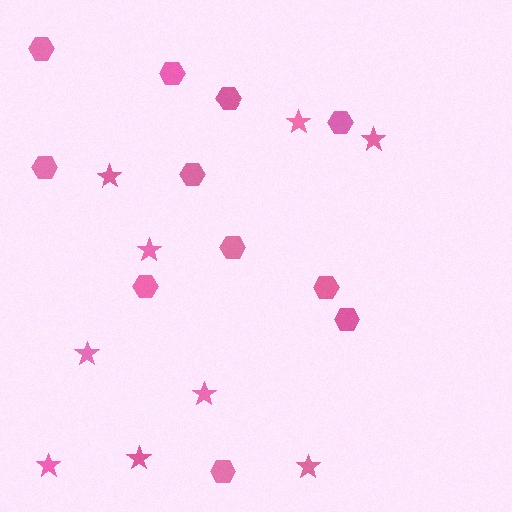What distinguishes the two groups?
There are 2 groups: one group of hexagons (11) and one group of stars (9).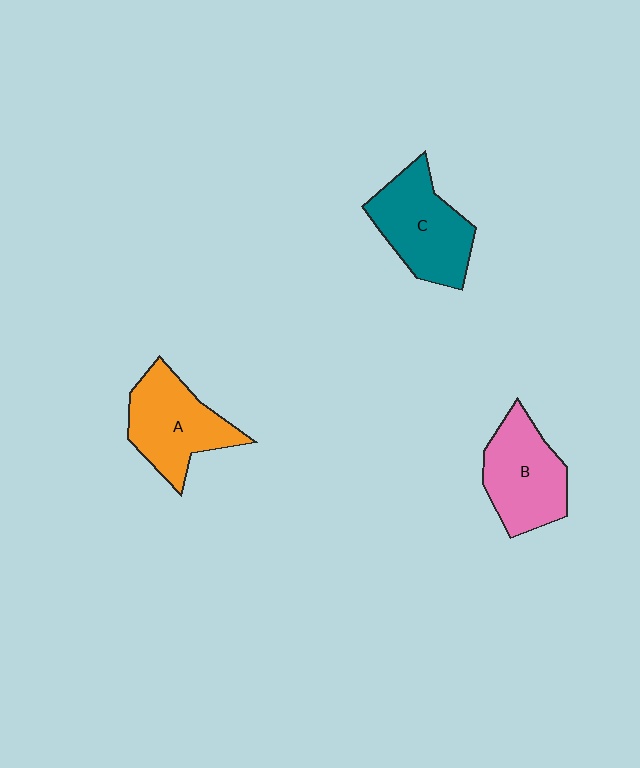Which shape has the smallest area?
Shape B (pink).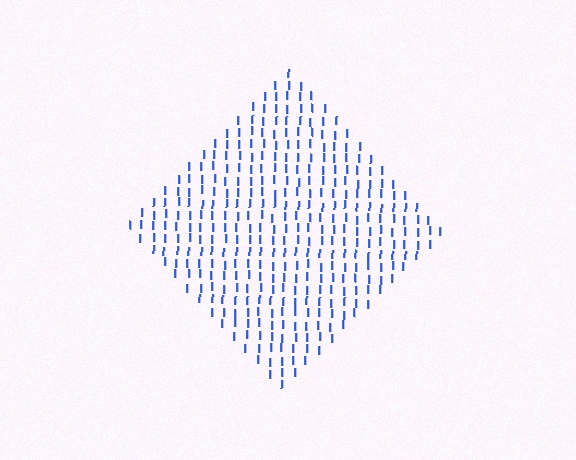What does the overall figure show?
The overall figure shows a diamond.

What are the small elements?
The small elements are letter I's.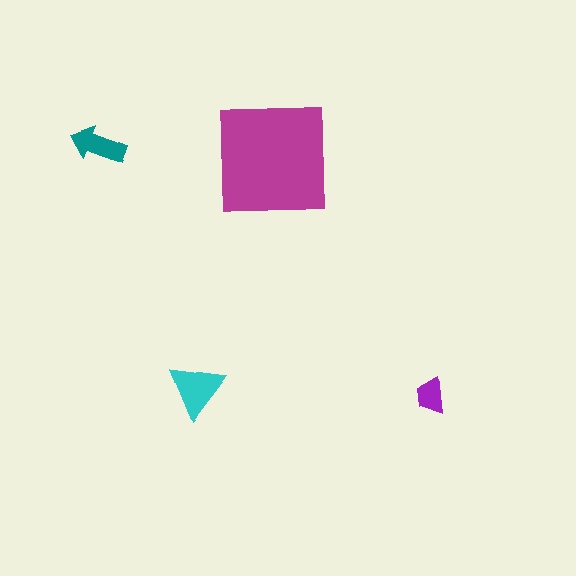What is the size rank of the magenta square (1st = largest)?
1st.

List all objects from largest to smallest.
The magenta square, the cyan triangle, the teal arrow, the purple trapezoid.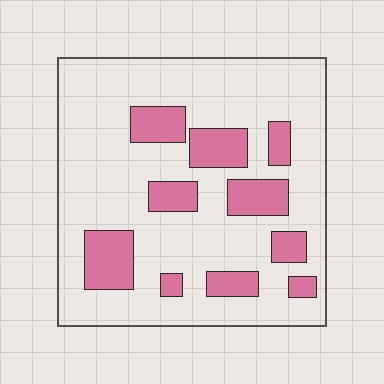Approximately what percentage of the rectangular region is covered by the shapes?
Approximately 20%.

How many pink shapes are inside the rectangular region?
10.